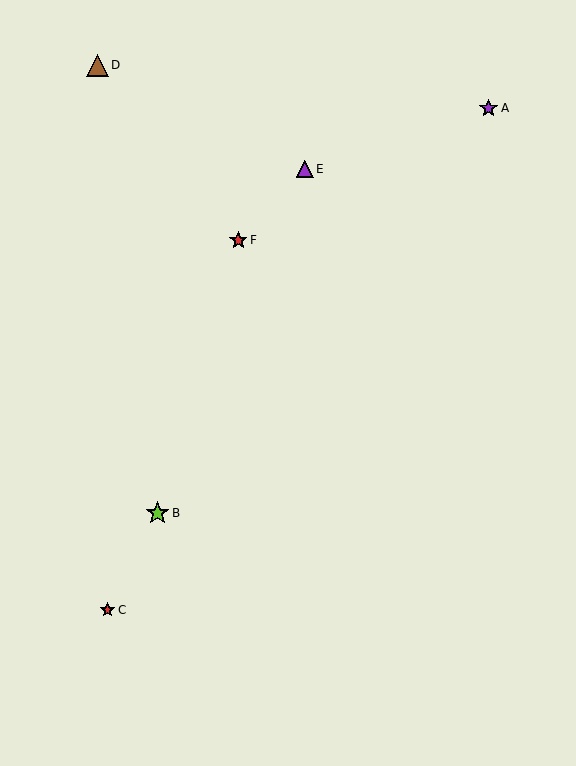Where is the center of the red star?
The center of the red star is at (108, 610).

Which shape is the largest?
The lime star (labeled B) is the largest.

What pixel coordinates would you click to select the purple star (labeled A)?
Click at (488, 108) to select the purple star A.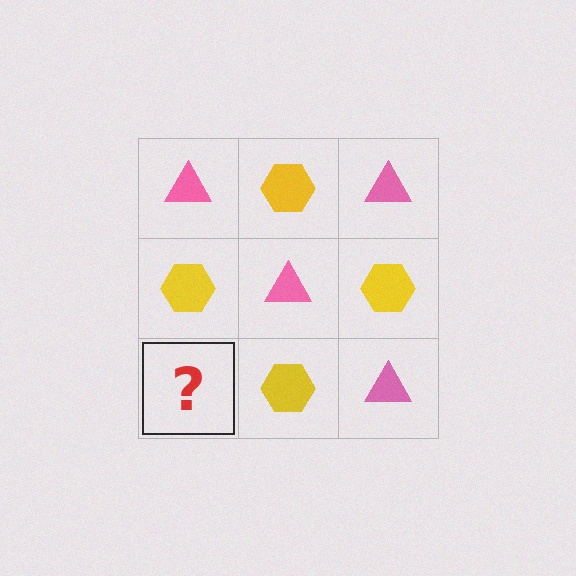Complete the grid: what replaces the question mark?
The question mark should be replaced with a pink triangle.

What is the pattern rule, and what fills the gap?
The rule is that it alternates pink triangle and yellow hexagon in a checkerboard pattern. The gap should be filled with a pink triangle.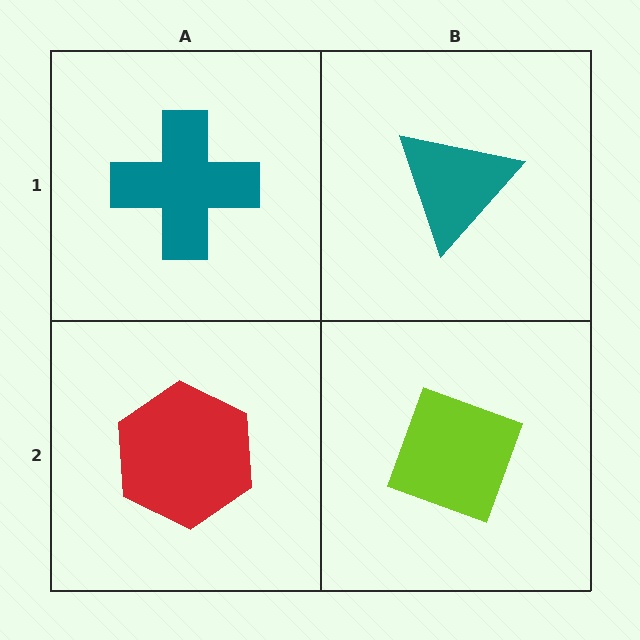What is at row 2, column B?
A lime diamond.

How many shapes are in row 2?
2 shapes.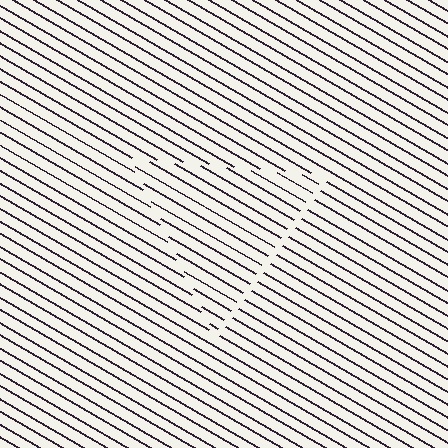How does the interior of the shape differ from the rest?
The interior of the shape contains the same grating, shifted by half a period — the contour is defined by the phase discontinuity where line-ends from the inner and outer gratings abut.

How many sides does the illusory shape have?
3 sides — the line-ends trace a triangle.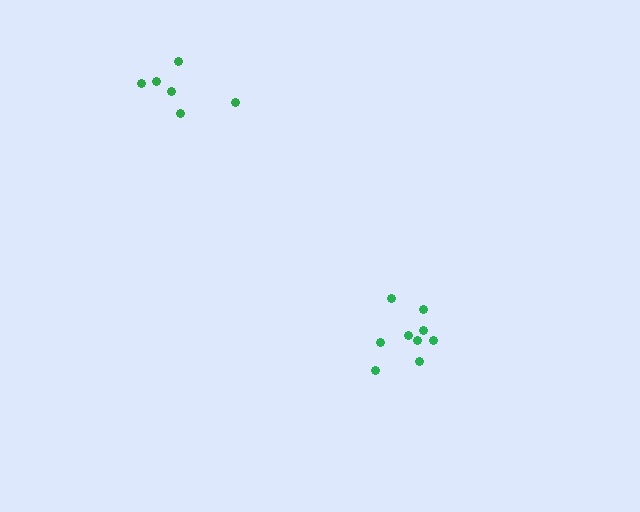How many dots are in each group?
Group 1: 9 dots, Group 2: 6 dots (15 total).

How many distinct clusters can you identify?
There are 2 distinct clusters.